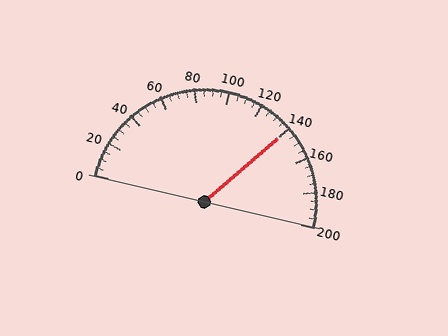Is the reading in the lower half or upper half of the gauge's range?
The reading is in the upper half of the range (0 to 200).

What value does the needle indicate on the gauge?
The needle indicates approximately 140.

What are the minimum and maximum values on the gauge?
The gauge ranges from 0 to 200.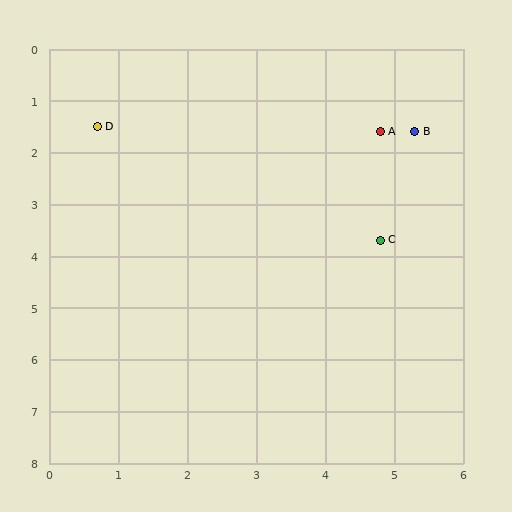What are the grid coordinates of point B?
Point B is at approximately (5.3, 1.6).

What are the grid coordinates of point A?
Point A is at approximately (4.8, 1.6).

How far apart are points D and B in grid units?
Points D and B are about 4.6 grid units apart.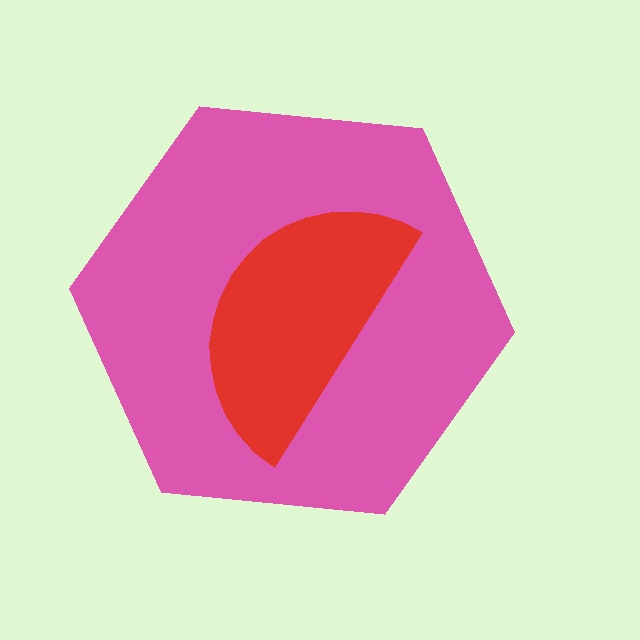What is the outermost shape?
The pink hexagon.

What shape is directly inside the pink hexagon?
The red semicircle.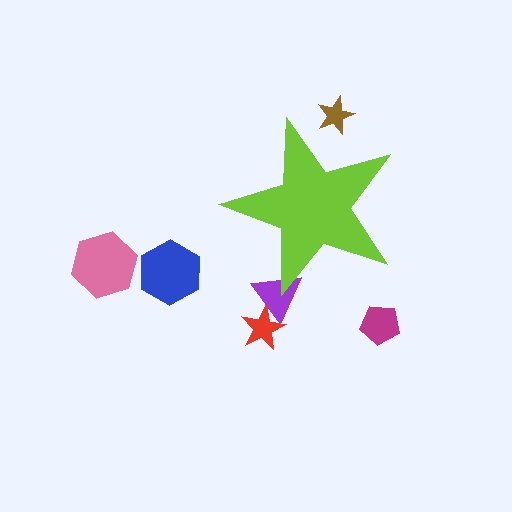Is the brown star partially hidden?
Yes, the brown star is partially hidden behind the lime star.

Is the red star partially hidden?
No, the red star is fully visible.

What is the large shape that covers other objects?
A lime star.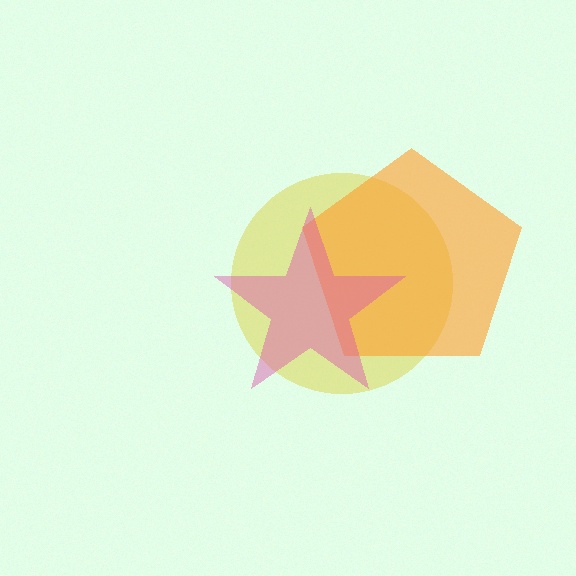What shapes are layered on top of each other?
The layered shapes are: a yellow circle, an orange pentagon, a pink star.